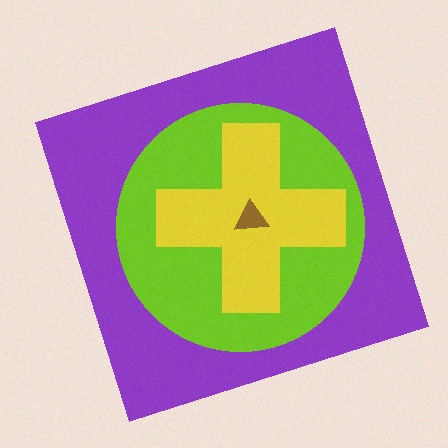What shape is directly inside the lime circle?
The yellow cross.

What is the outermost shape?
The purple square.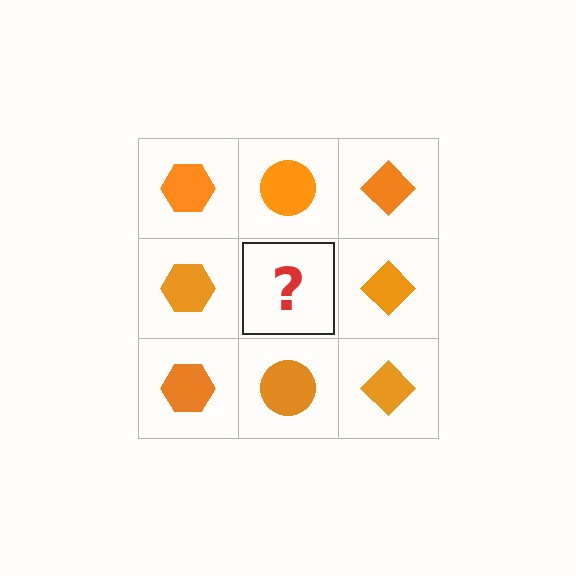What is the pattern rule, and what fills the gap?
The rule is that each column has a consistent shape. The gap should be filled with an orange circle.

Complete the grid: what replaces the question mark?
The question mark should be replaced with an orange circle.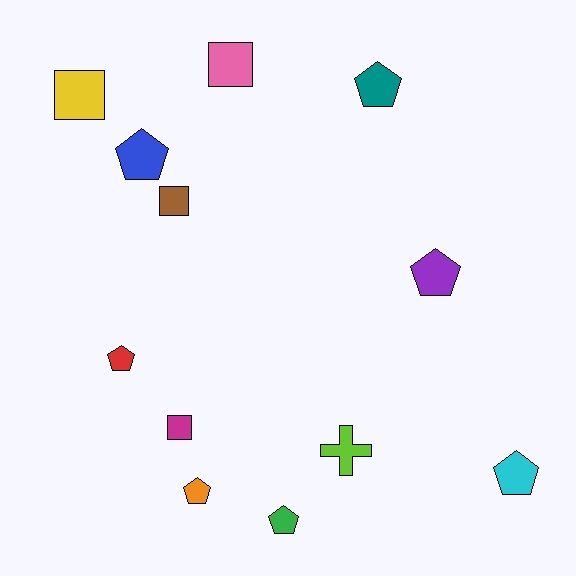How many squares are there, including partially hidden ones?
There are 4 squares.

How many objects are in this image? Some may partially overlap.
There are 12 objects.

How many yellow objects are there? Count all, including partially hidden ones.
There is 1 yellow object.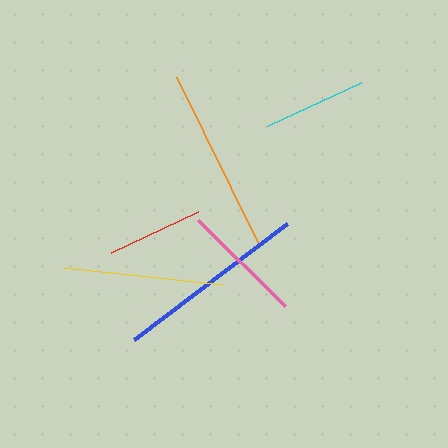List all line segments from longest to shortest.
From longest to shortest: blue, orange, yellow, pink, cyan, red.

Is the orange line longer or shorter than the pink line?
The orange line is longer than the pink line.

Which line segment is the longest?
The blue line is the longest at approximately 192 pixels.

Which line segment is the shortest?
The red line is the shortest at approximately 96 pixels.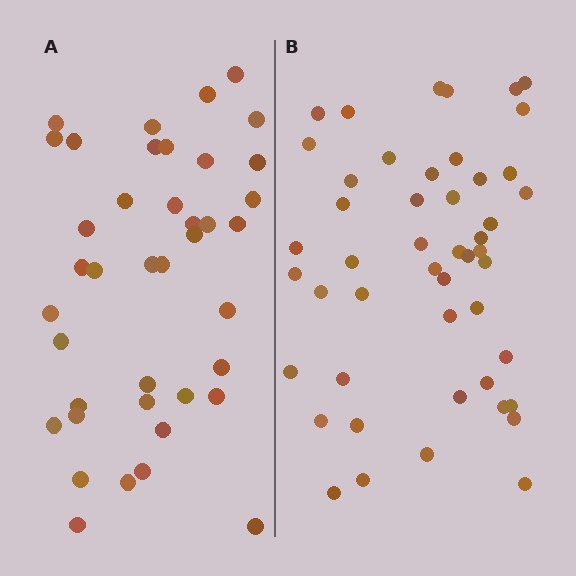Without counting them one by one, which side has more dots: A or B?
Region B (the right region) has more dots.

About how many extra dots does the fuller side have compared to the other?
Region B has roughly 8 or so more dots than region A.